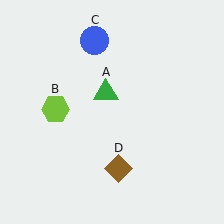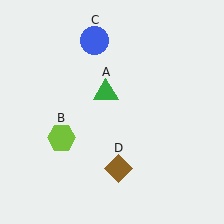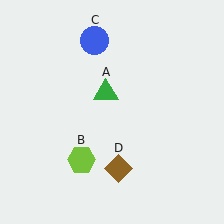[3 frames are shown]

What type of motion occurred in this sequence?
The lime hexagon (object B) rotated counterclockwise around the center of the scene.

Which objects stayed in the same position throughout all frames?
Green triangle (object A) and blue circle (object C) and brown diamond (object D) remained stationary.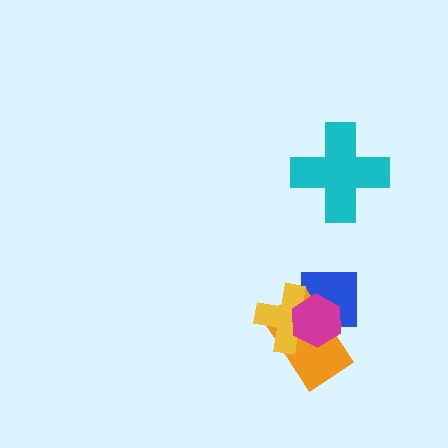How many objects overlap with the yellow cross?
3 objects overlap with the yellow cross.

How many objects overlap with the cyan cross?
0 objects overlap with the cyan cross.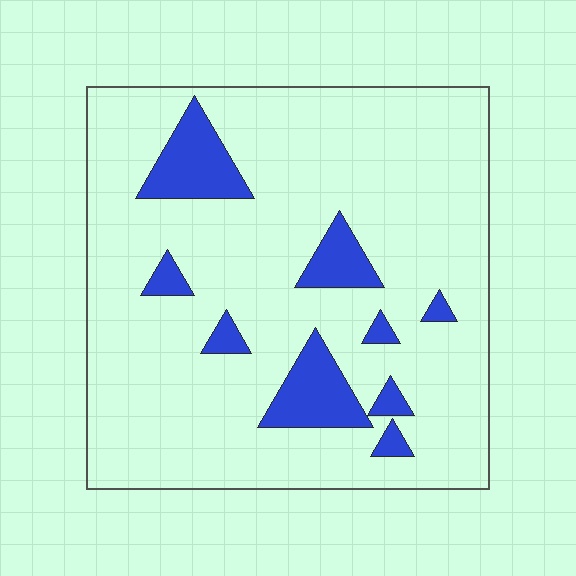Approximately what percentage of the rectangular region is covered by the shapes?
Approximately 15%.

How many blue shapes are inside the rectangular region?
9.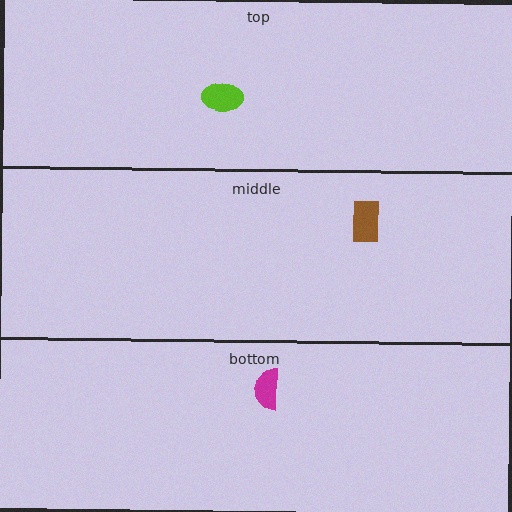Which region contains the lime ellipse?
The top region.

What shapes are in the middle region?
The brown rectangle.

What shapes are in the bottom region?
The magenta semicircle.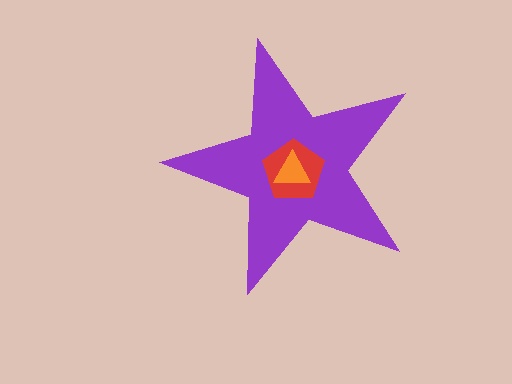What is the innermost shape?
The orange triangle.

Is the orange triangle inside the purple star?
Yes.